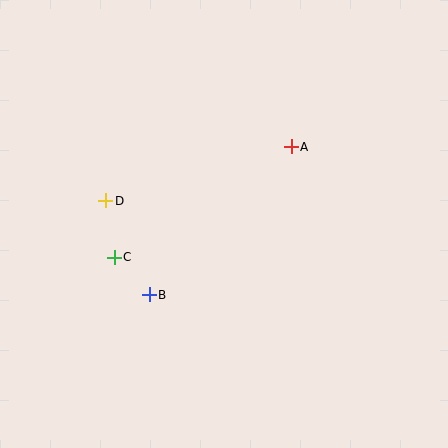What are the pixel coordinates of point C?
Point C is at (114, 257).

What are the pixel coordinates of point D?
Point D is at (106, 201).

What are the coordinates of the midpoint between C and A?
The midpoint between C and A is at (203, 202).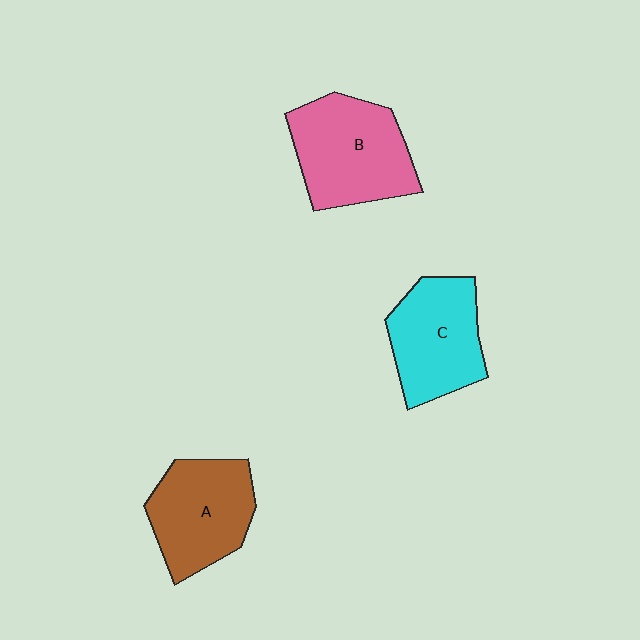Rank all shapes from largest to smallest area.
From largest to smallest: B (pink), A (brown), C (cyan).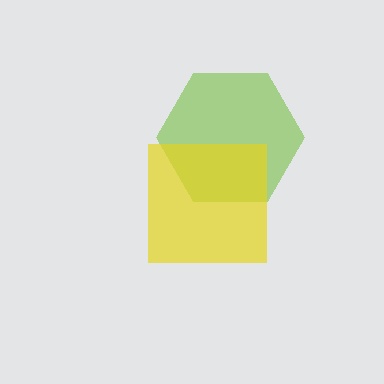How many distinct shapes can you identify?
There are 2 distinct shapes: a lime hexagon, a yellow square.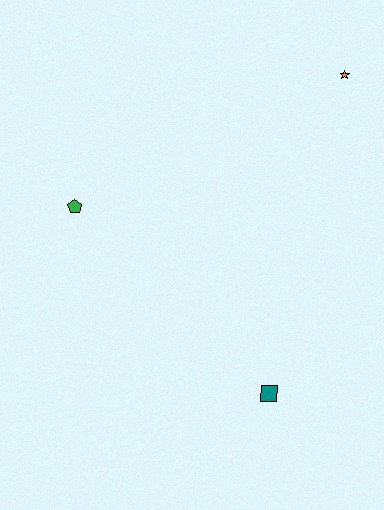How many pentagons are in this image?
There is 1 pentagon.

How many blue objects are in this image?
There are no blue objects.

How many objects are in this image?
There are 3 objects.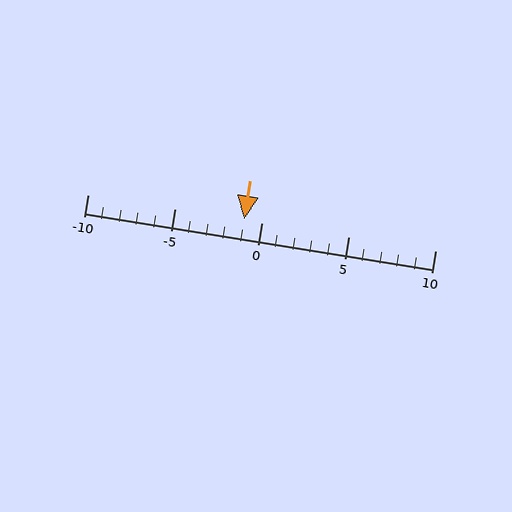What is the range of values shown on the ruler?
The ruler shows values from -10 to 10.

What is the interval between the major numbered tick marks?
The major tick marks are spaced 5 units apart.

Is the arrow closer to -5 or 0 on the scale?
The arrow is closer to 0.